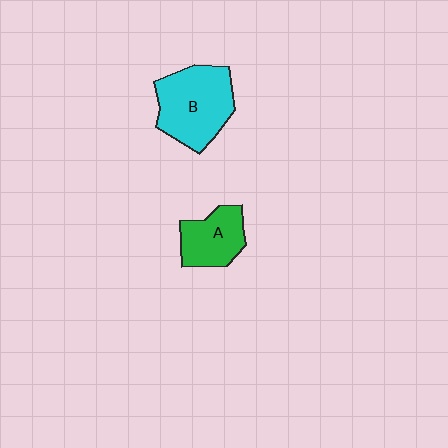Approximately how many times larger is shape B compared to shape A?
Approximately 1.6 times.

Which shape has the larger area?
Shape B (cyan).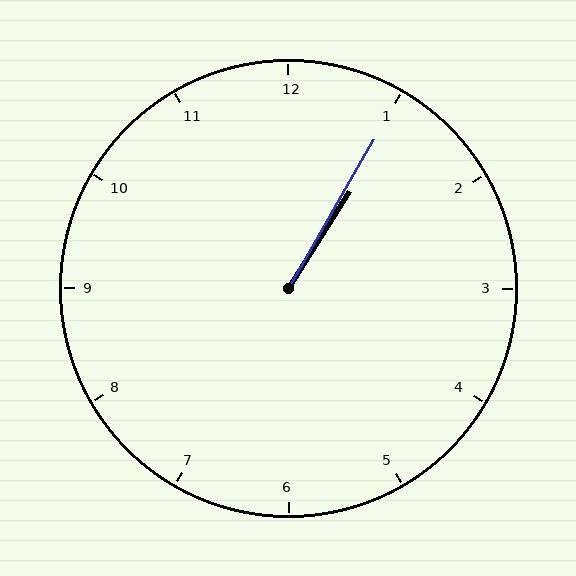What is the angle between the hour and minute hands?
Approximately 2 degrees.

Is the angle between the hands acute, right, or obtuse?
It is acute.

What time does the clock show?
1:05.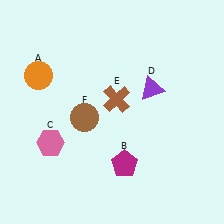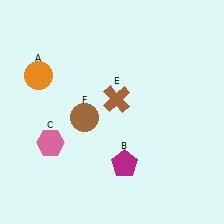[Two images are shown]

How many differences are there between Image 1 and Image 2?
There is 1 difference between the two images.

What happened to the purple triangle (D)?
The purple triangle (D) was removed in Image 2. It was in the top-right area of Image 1.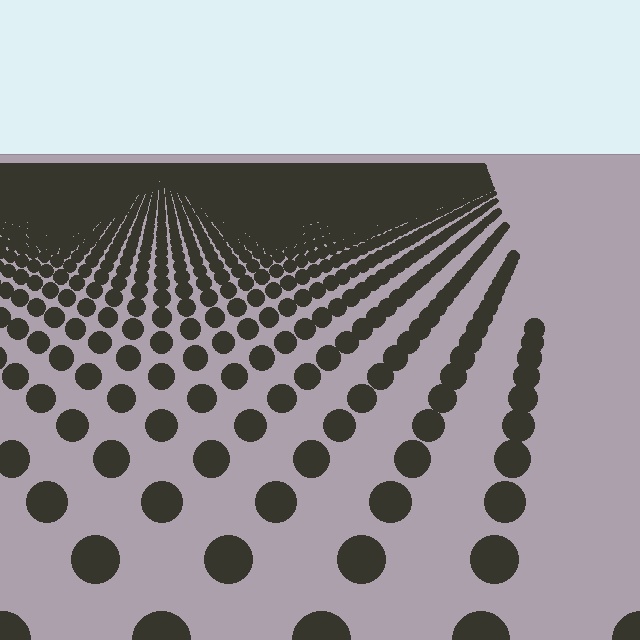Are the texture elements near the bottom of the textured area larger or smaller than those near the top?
Larger. Near the bottom, elements are closer to the viewer and appear at a bigger on-screen size.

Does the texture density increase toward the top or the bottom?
Density increases toward the top.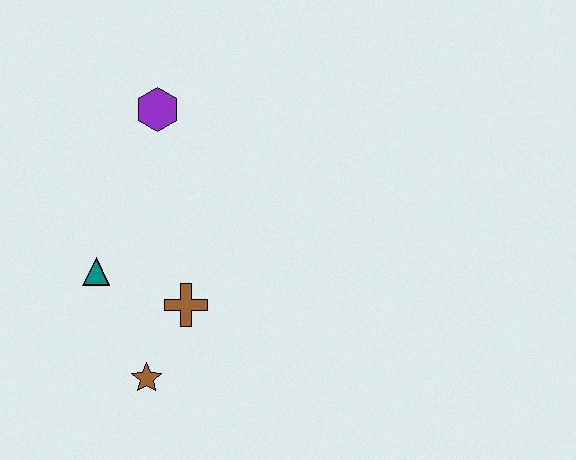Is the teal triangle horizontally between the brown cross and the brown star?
No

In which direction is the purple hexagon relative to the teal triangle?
The purple hexagon is above the teal triangle.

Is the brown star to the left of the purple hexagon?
Yes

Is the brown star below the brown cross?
Yes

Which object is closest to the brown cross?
The brown star is closest to the brown cross.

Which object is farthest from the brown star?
The purple hexagon is farthest from the brown star.